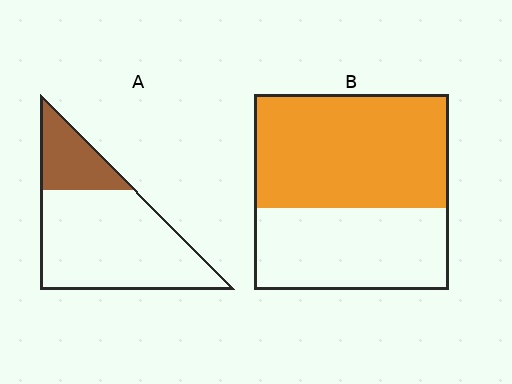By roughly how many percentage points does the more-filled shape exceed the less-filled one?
By roughly 35 percentage points (B over A).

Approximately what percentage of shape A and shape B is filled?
A is approximately 25% and B is approximately 60%.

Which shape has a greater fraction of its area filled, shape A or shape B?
Shape B.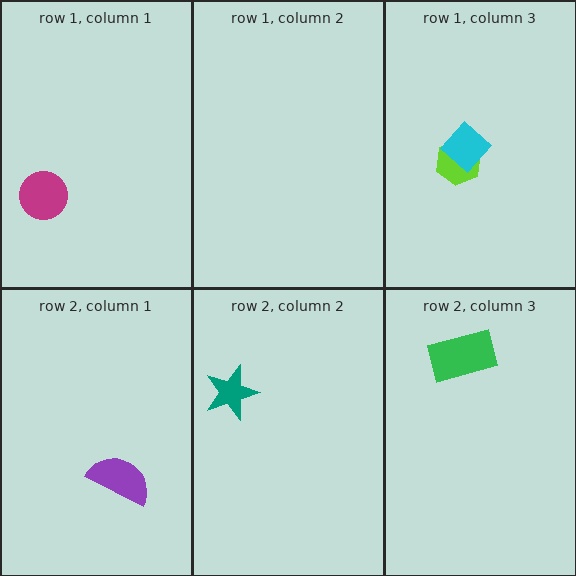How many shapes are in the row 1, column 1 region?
1.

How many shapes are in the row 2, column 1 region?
1.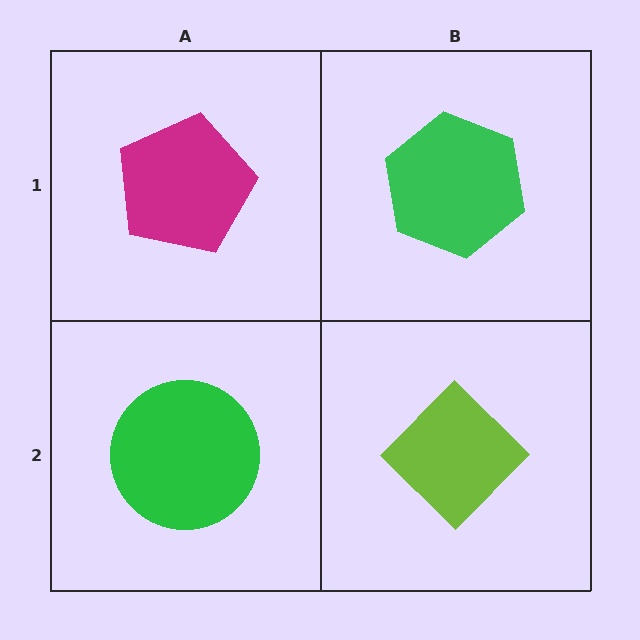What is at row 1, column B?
A green hexagon.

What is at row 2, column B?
A lime diamond.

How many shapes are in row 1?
2 shapes.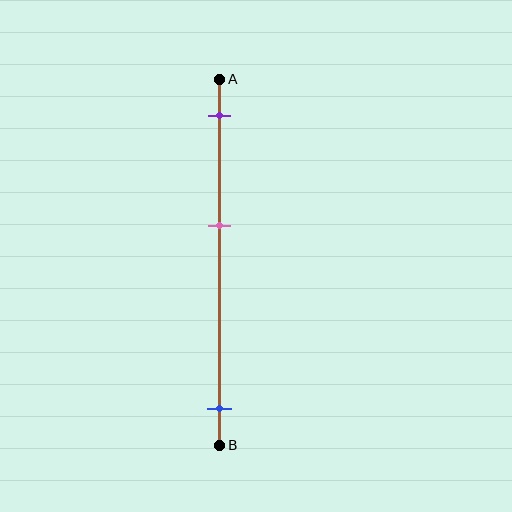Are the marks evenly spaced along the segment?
No, the marks are not evenly spaced.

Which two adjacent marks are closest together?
The purple and pink marks are the closest adjacent pair.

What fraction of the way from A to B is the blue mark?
The blue mark is approximately 90% (0.9) of the way from A to B.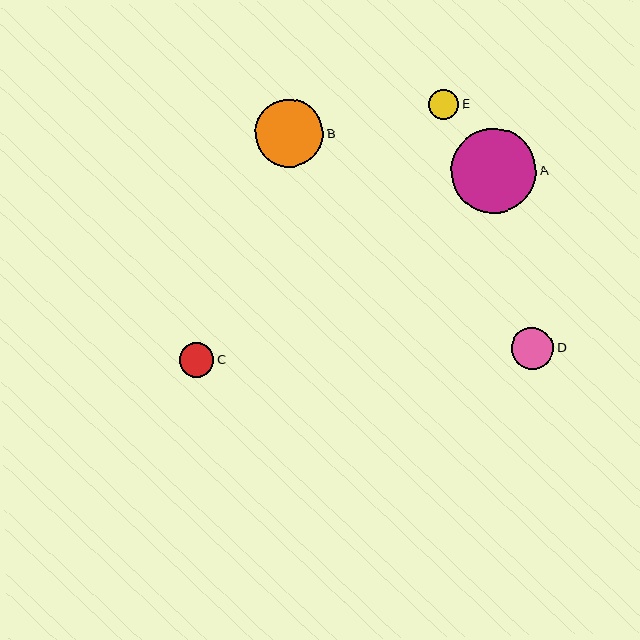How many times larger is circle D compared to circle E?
Circle D is approximately 1.4 times the size of circle E.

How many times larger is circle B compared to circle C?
Circle B is approximately 2.0 times the size of circle C.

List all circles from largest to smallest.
From largest to smallest: A, B, D, C, E.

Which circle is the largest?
Circle A is the largest with a size of approximately 85 pixels.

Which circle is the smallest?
Circle E is the smallest with a size of approximately 30 pixels.